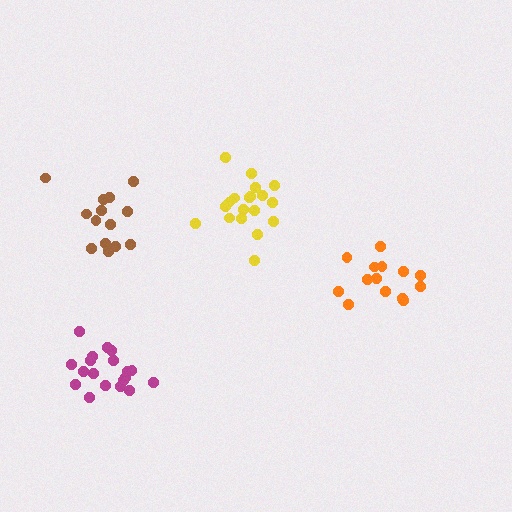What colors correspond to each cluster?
The clusters are colored: yellow, orange, brown, magenta.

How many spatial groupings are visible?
There are 4 spatial groupings.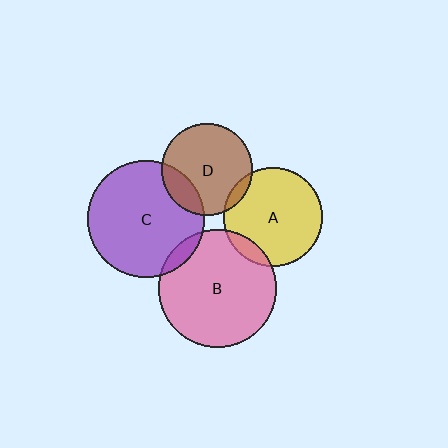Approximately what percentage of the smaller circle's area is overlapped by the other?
Approximately 5%.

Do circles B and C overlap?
Yes.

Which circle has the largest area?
Circle B (pink).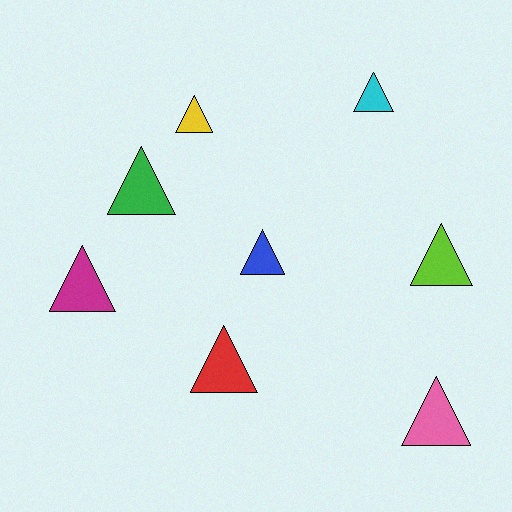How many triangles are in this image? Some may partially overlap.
There are 8 triangles.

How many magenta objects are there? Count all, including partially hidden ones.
There is 1 magenta object.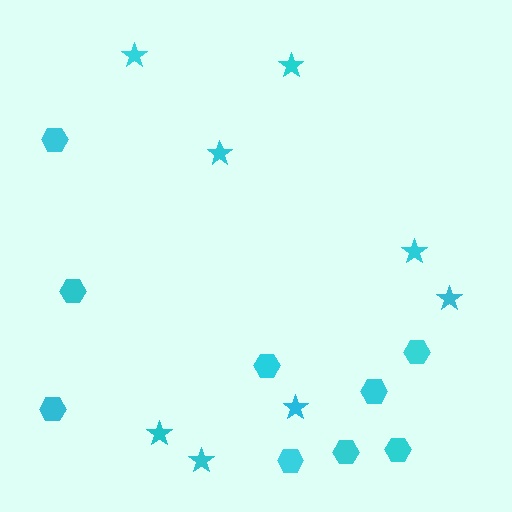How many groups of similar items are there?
There are 2 groups: one group of hexagons (9) and one group of stars (8).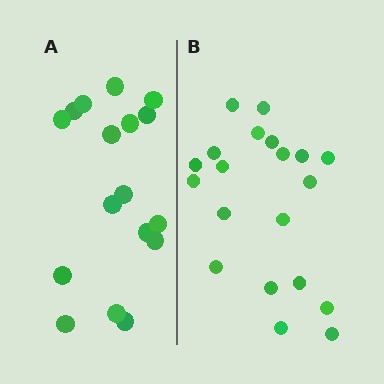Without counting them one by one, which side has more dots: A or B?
Region B (the right region) has more dots.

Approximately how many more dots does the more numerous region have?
Region B has just a few more — roughly 2 or 3 more dots than region A.